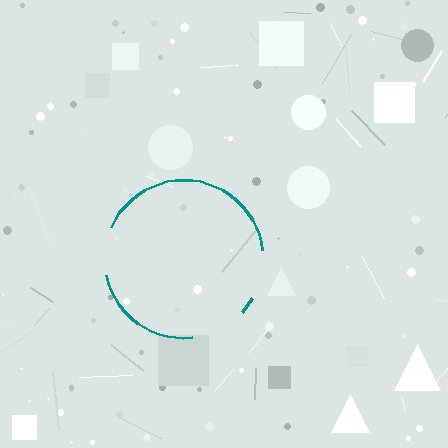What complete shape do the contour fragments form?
The contour fragments form a circle.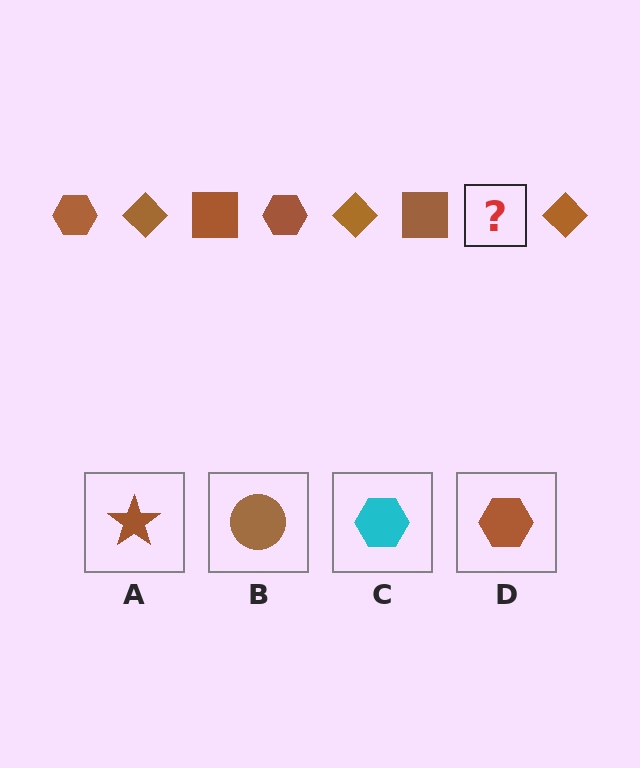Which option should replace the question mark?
Option D.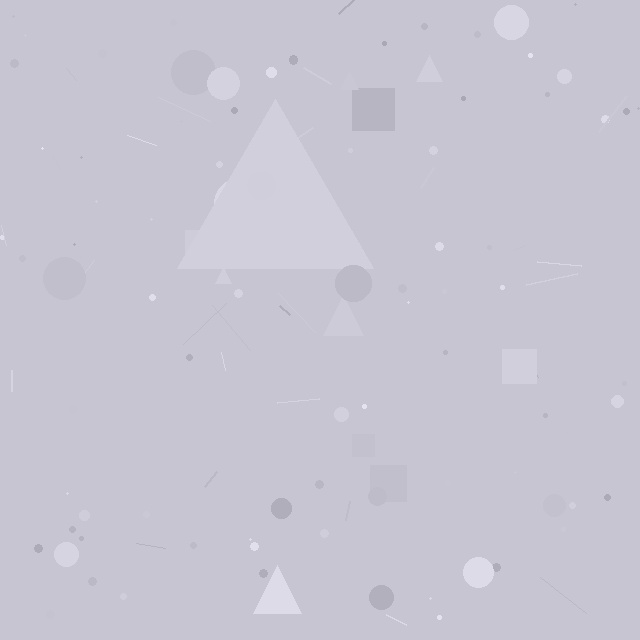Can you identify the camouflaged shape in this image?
The camouflaged shape is a triangle.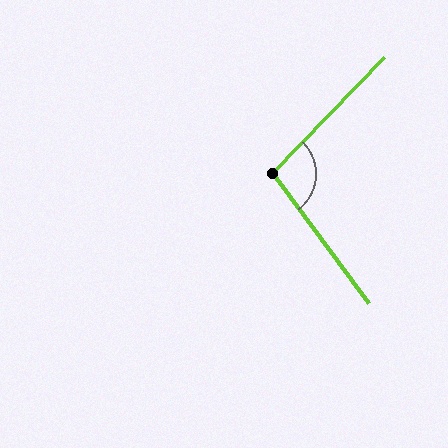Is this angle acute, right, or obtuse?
It is obtuse.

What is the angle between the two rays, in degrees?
Approximately 99 degrees.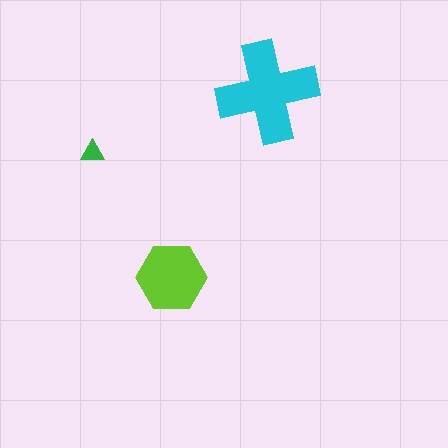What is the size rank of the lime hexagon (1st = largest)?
2nd.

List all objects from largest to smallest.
The cyan cross, the lime hexagon, the green triangle.